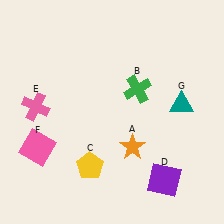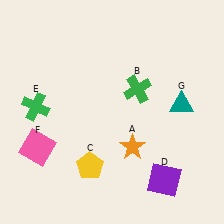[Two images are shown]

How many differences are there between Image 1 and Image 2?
There is 1 difference between the two images.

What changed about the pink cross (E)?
In Image 1, E is pink. In Image 2, it changed to green.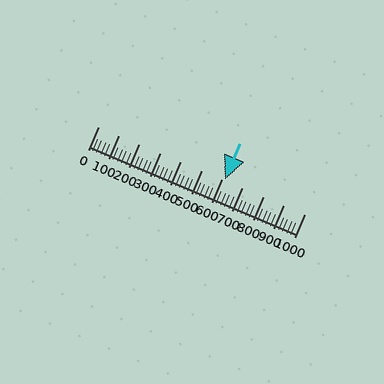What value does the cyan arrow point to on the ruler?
The cyan arrow points to approximately 613.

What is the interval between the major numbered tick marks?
The major tick marks are spaced 100 units apart.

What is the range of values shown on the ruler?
The ruler shows values from 0 to 1000.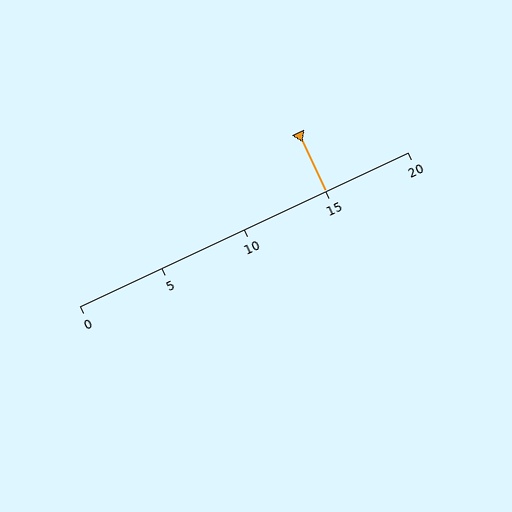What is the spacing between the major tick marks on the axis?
The major ticks are spaced 5 apart.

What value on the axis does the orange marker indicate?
The marker indicates approximately 15.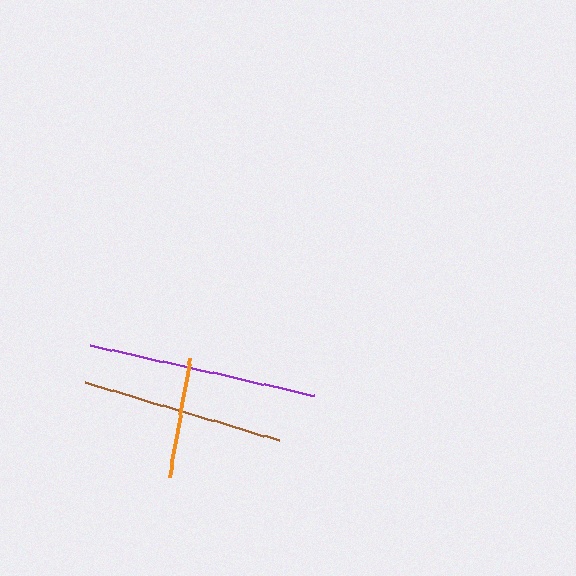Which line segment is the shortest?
The orange line is the shortest at approximately 121 pixels.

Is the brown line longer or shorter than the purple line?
The purple line is longer than the brown line.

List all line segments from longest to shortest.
From longest to shortest: purple, brown, orange.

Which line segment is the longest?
The purple line is the longest at approximately 230 pixels.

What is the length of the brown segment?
The brown segment is approximately 203 pixels long.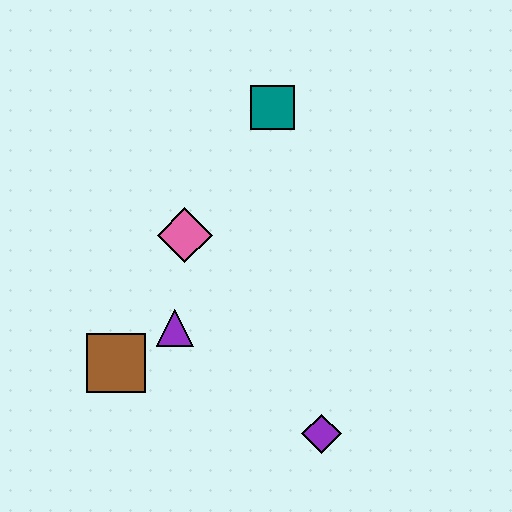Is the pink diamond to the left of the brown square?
No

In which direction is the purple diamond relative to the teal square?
The purple diamond is below the teal square.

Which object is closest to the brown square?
The purple triangle is closest to the brown square.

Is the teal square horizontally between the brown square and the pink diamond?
No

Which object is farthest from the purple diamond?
The teal square is farthest from the purple diamond.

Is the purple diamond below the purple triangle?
Yes